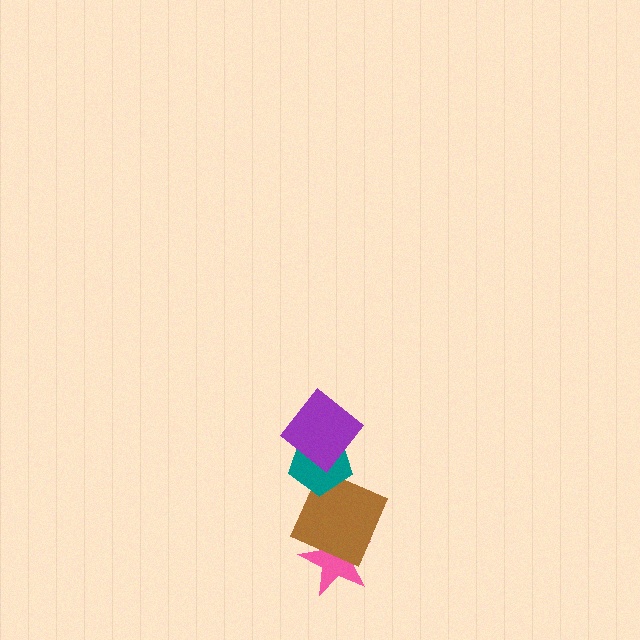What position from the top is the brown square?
The brown square is 3rd from the top.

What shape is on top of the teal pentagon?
The purple diamond is on top of the teal pentagon.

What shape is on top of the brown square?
The teal pentagon is on top of the brown square.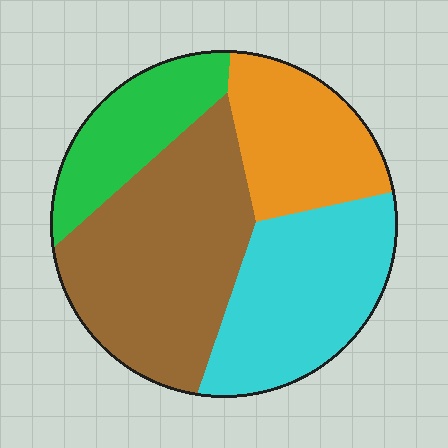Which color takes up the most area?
Brown, at roughly 35%.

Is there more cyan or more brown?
Brown.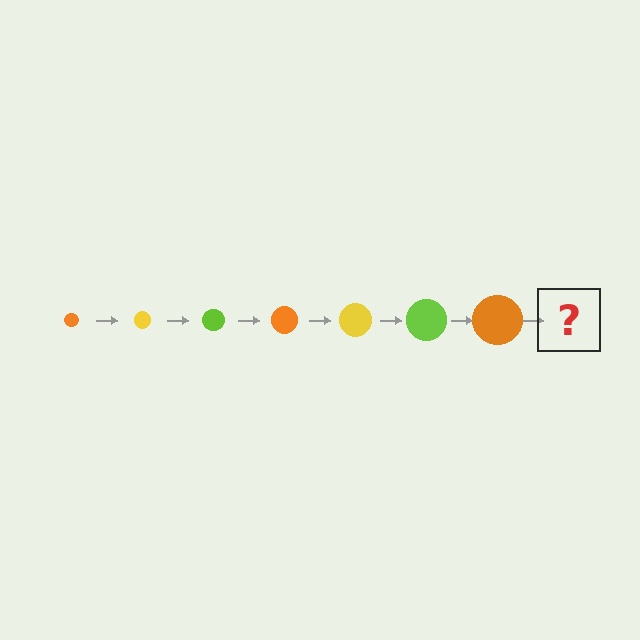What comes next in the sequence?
The next element should be a yellow circle, larger than the previous one.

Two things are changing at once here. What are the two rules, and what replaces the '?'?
The two rules are that the circle grows larger each step and the color cycles through orange, yellow, and lime. The '?' should be a yellow circle, larger than the previous one.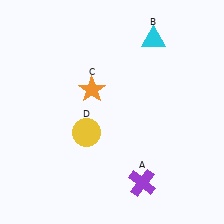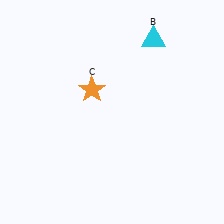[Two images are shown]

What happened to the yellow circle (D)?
The yellow circle (D) was removed in Image 2. It was in the bottom-left area of Image 1.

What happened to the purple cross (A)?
The purple cross (A) was removed in Image 2. It was in the bottom-right area of Image 1.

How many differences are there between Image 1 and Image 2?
There are 2 differences between the two images.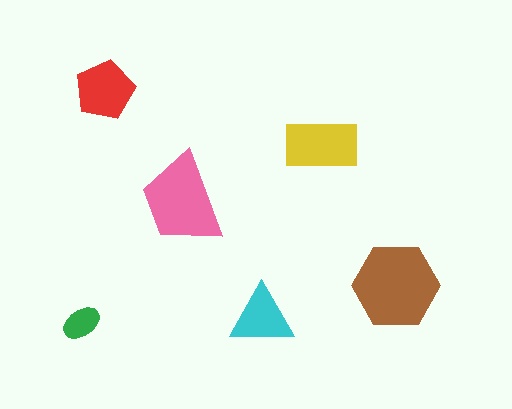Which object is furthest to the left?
The green ellipse is leftmost.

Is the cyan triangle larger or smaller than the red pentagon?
Smaller.